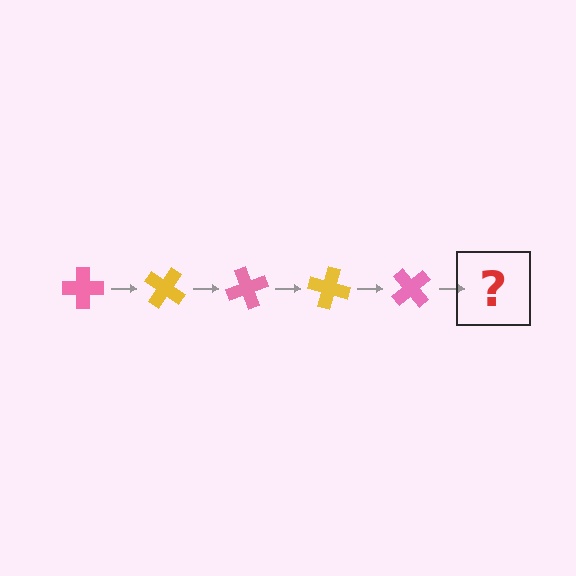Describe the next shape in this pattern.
It should be a yellow cross, rotated 175 degrees from the start.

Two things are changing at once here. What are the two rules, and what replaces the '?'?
The two rules are that it rotates 35 degrees each step and the color cycles through pink and yellow. The '?' should be a yellow cross, rotated 175 degrees from the start.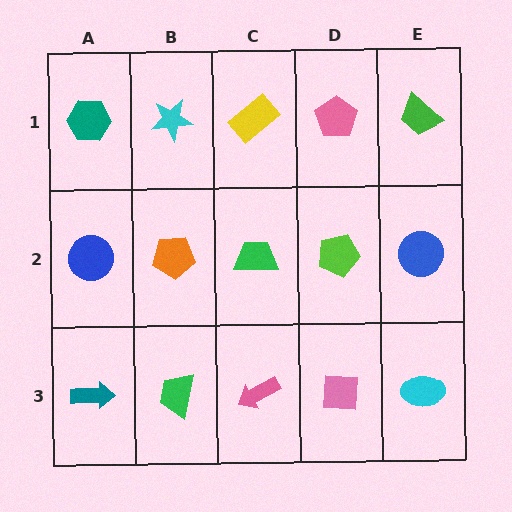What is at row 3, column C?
A pink arrow.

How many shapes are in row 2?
5 shapes.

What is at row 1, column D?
A pink pentagon.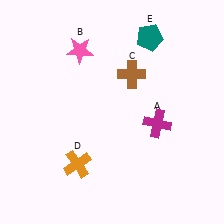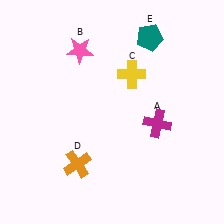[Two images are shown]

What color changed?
The cross (C) changed from brown in Image 1 to yellow in Image 2.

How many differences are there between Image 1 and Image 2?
There is 1 difference between the two images.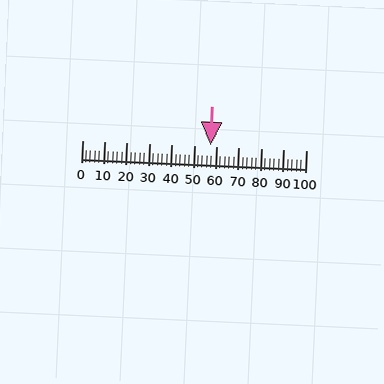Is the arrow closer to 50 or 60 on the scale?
The arrow is closer to 60.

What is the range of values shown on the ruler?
The ruler shows values from 0 to 100.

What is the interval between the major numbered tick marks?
The major tick marks are spaced 10 units apart.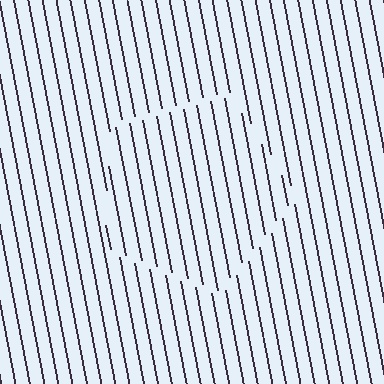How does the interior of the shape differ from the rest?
The interior of the shape contains the same grating, shifted by half a period — the contour is defined by the phase discontinuity where line-ends from the inner and outer gratings abut.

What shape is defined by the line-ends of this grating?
An illusory pentagon. The interior of the shape contains the same grating, shifted by half a period — the contour is defined by the phase discontinuity where line-ends from the inner and outer gratings abut.